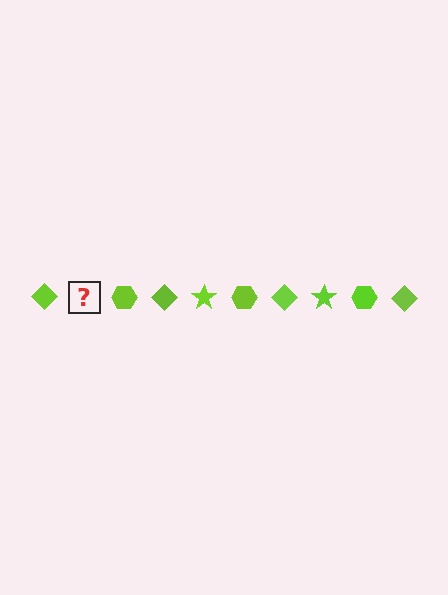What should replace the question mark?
The question mark should be replaced with a lime star.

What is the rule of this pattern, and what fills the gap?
The rule is that the pattern cycles through diamond, star, hexagon shapes in lime. The gap should be filled with a lime star.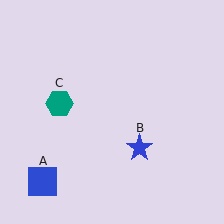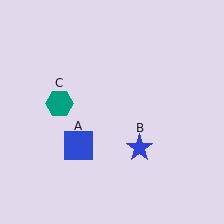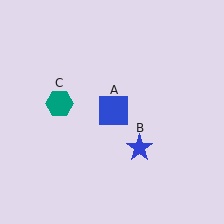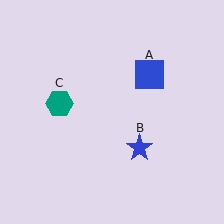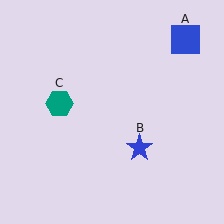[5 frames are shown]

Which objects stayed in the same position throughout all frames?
Blue star (object B) and teal hexagon (object C) remained stationary.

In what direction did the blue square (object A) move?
The blue square (object A) moved up and to the right.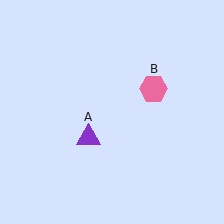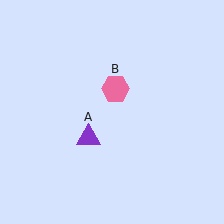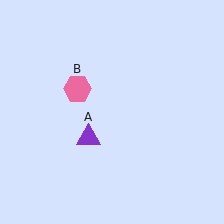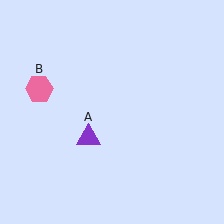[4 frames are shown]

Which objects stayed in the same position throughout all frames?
Purple triangle (object A) remained stationary.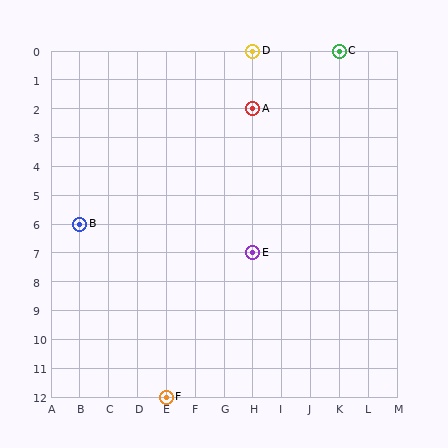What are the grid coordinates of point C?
Point C is at grid coordinates (K, 0).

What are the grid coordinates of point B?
Point B is at grid coordinates (B, 6).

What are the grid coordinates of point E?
Point E is at grid coordinates (H, 7).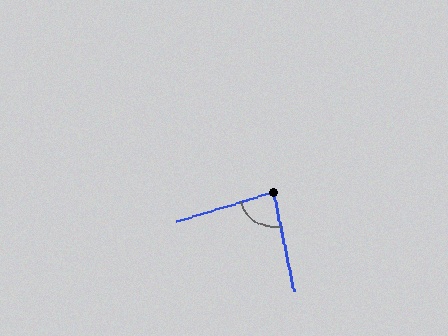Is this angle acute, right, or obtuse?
It is acute.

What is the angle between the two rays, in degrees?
Approximately 84 degrees.